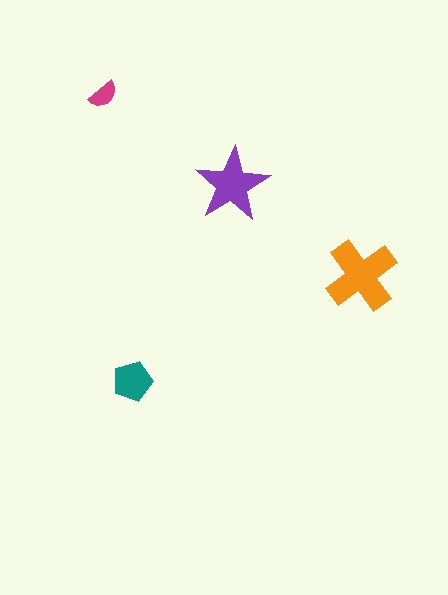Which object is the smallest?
The magenta semicircle.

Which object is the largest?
The orange cross.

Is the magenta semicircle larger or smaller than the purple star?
Smaller.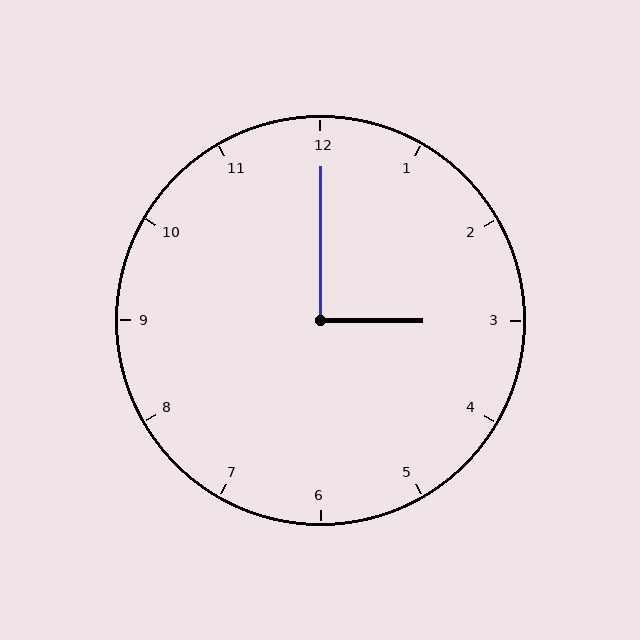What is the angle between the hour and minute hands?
Approximately 90 degrees.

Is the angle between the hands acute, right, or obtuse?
It is right.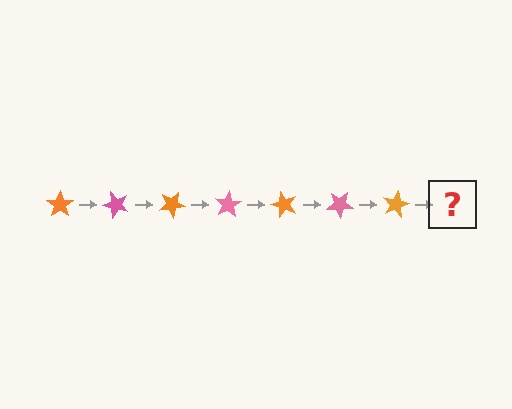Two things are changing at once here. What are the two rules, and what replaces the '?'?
The two rules are that it rotates 50 degrees each step and the color cycles through orange and pink. The '?' should be a pink star, rotated 350 degrees from the start.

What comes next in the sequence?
The next element should be a pink star, rotated 350 degrees from the start.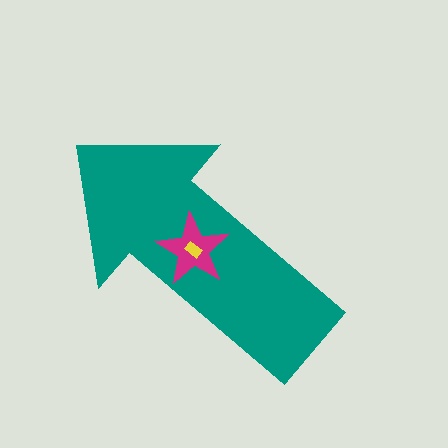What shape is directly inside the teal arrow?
The magenta star.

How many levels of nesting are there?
3.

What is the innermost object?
The yellow rectangle.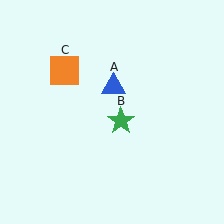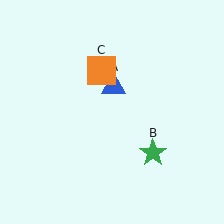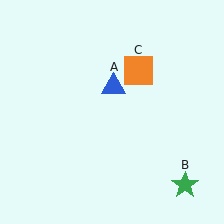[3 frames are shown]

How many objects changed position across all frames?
2 objects changed position: green star (object B), orange square (object C).